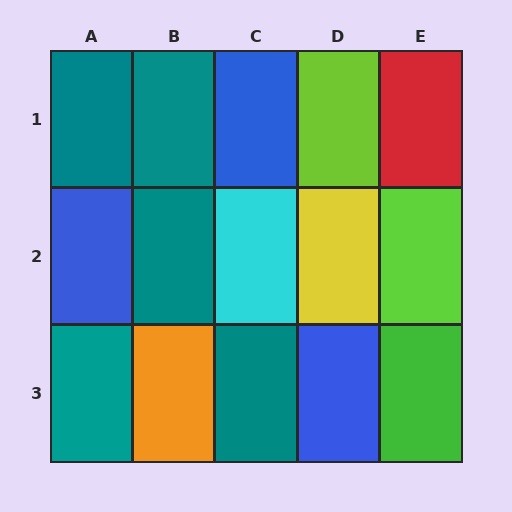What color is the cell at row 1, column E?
Red.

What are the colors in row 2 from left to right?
Blue, teal, cyan, yellow, lime.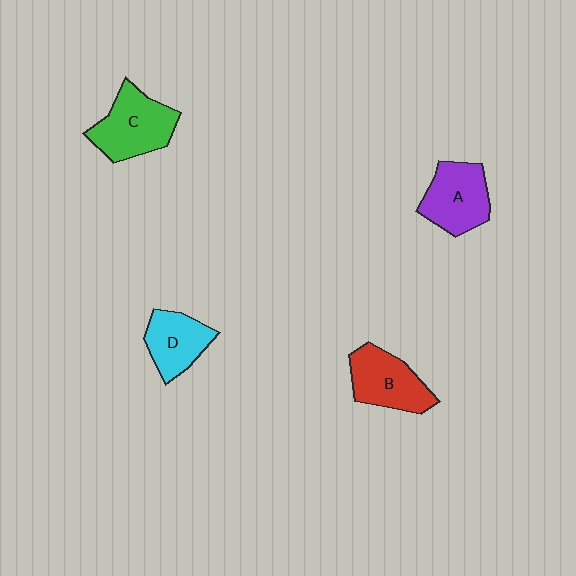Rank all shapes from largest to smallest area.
From largest to smallest: C (green), B (red), A (purple), D (cyan).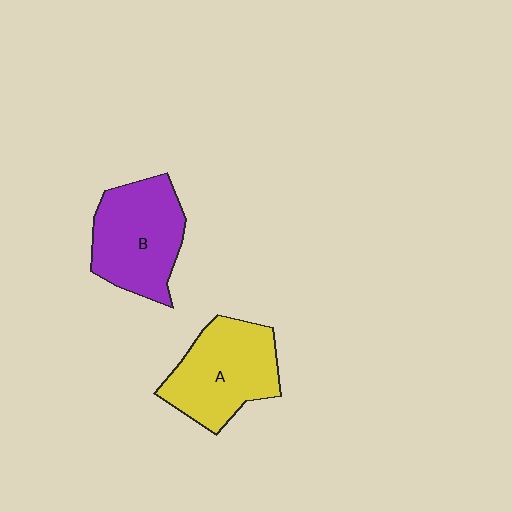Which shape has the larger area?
Shape A (yellow).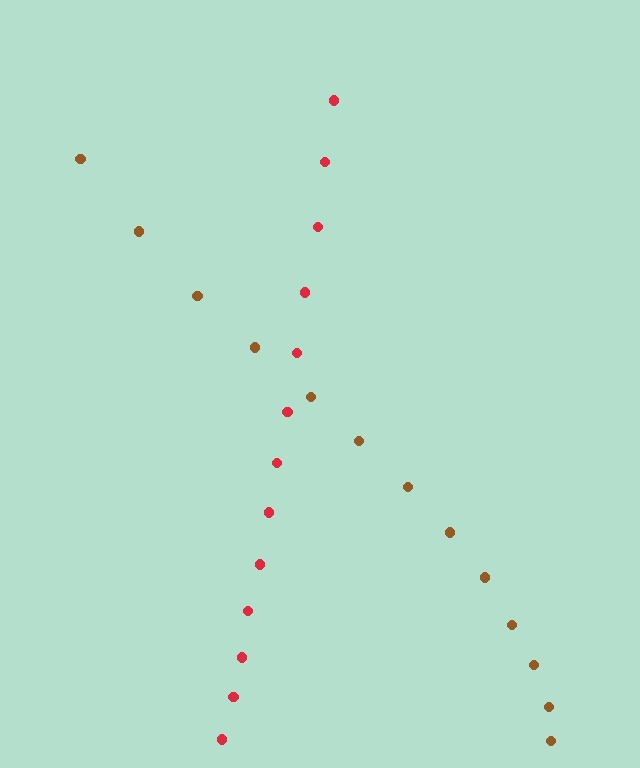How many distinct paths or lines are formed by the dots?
There are 2 distinct paths.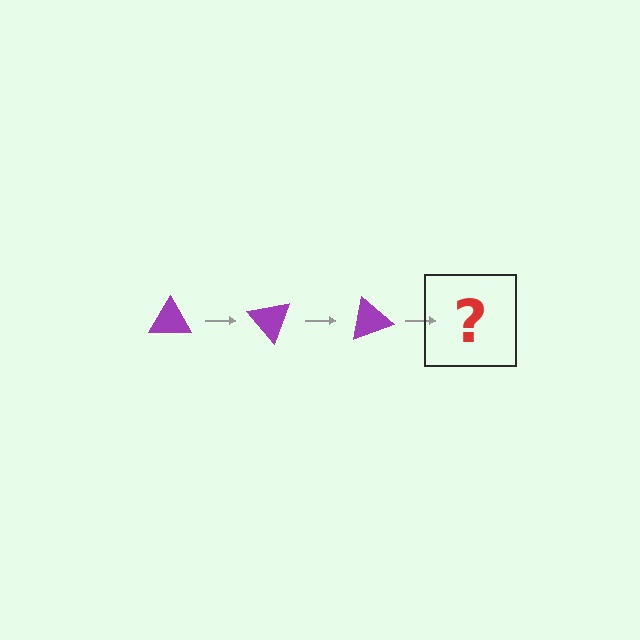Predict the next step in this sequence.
The next step is a purple triangle rotated 150 degrees.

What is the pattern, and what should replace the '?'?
The pattern is that the triangle rotates 50 degrees each step. The '?' should be a purple triangle rotated 150 degrees.